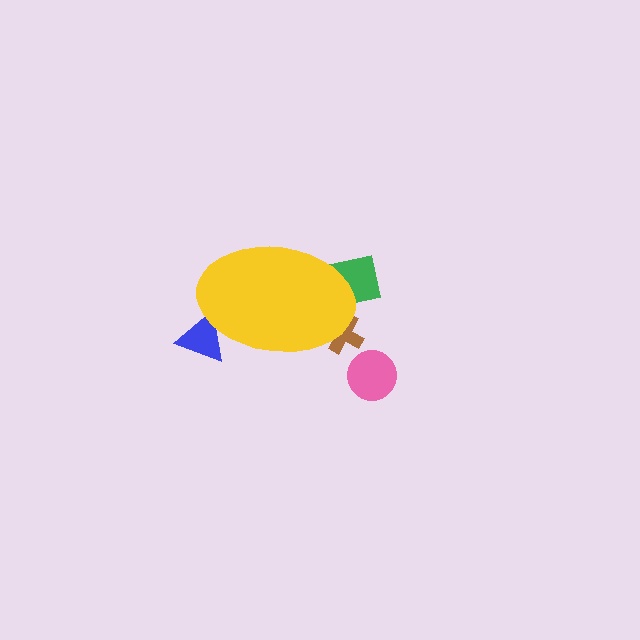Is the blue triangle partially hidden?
Yes, the blue triangle is partially hidden behind the yellow ellipse.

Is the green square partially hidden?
Yes, the green square is partially hidden behind the yellow ellipse.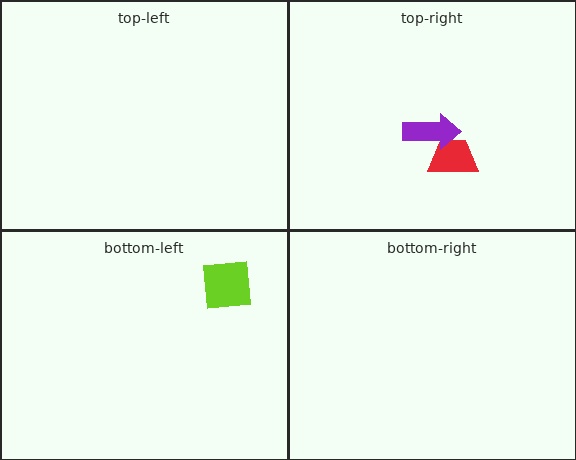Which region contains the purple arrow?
The top-right region.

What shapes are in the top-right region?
The red trapezoid, the purple arrow.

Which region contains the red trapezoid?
The top-right region.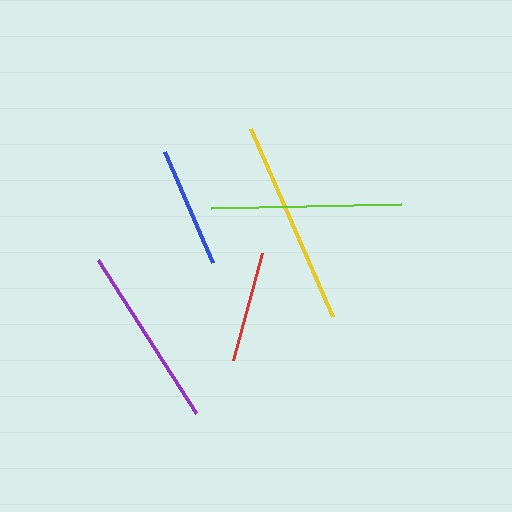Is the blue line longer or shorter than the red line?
The blue line is longer than the red line.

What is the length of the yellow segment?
The yellow segment is approximately 206 pixels long.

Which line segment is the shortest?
The red line is the shortest at approximately 111 pixels.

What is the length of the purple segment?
The purple segment is approximately 182 pixels long.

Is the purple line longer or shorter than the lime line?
The lime line is longer than the purple line.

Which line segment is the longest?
The yellow line is the longest at approximately 206 pixels.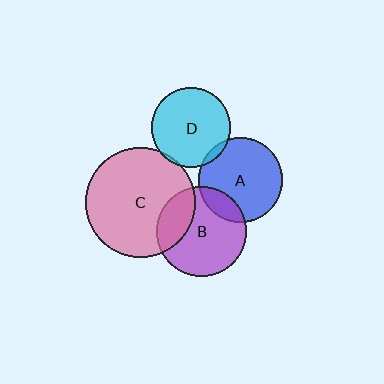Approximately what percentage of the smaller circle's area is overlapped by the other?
Approximately 5%.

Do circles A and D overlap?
Yes.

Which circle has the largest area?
Circle C (pink).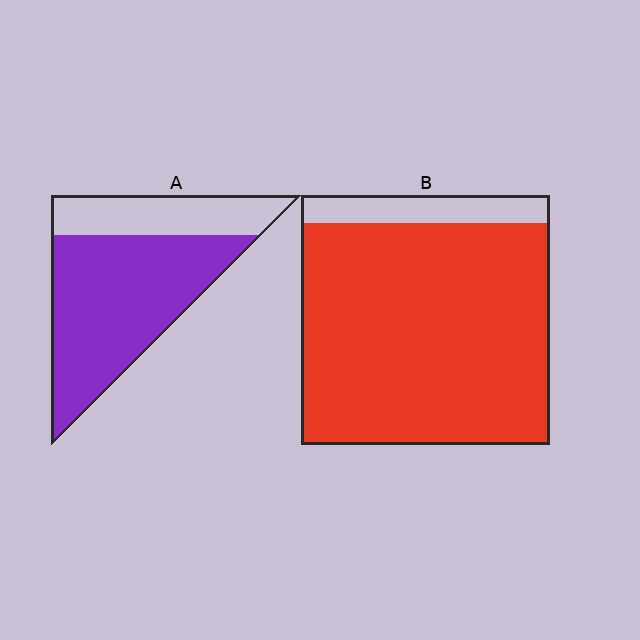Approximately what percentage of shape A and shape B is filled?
A is approximately 70% and B is approximately 90%.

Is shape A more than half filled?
Yes.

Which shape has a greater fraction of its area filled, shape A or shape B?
Shape B.